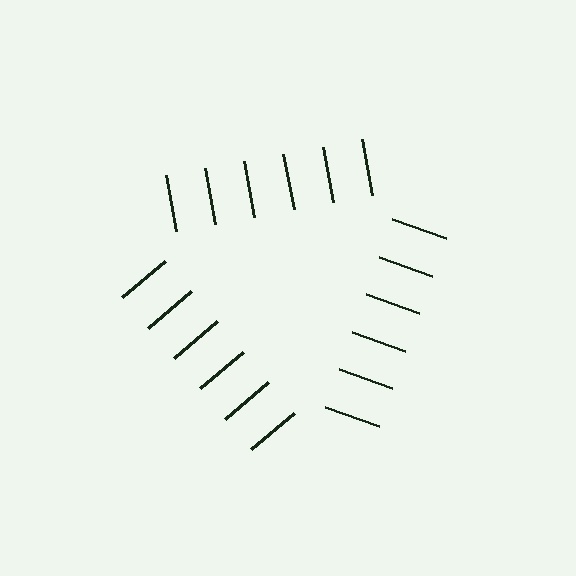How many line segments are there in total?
18 — 6 along each of the 3 edges.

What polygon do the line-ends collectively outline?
An illusory triangle — the line segments terminate on its edges but no continuous stroke is drawn.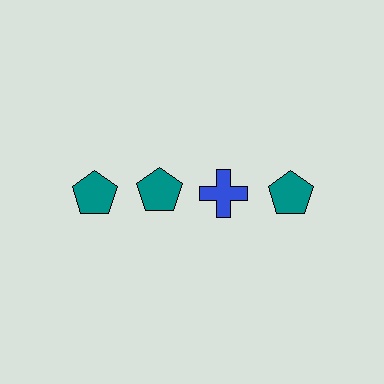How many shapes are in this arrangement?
There are 4 shapes arranged in a grid pattern.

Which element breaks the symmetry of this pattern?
The blue cross in the top row, center column breaks the symmetry. All other shapes are teal pentagons.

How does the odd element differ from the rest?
It differs in both color (blue instead of teal) and shape (cross instead of pentagon).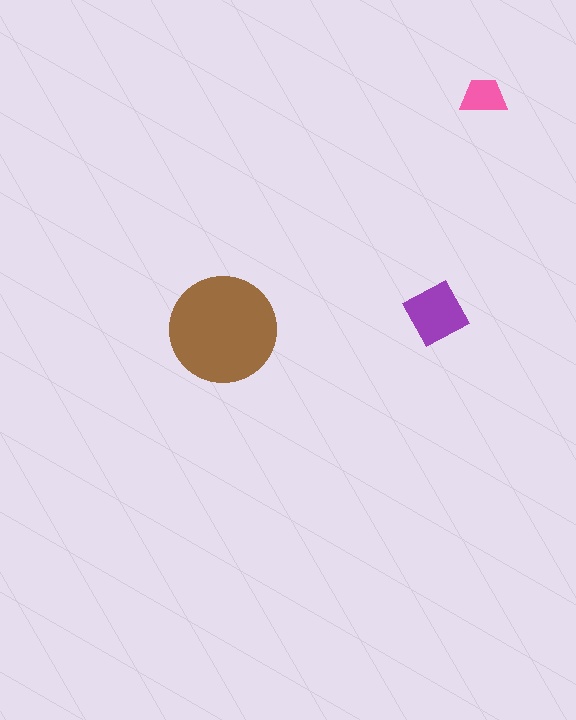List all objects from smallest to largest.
The pink trapezoid, the purple diamond, the brown circle.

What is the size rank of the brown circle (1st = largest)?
1st.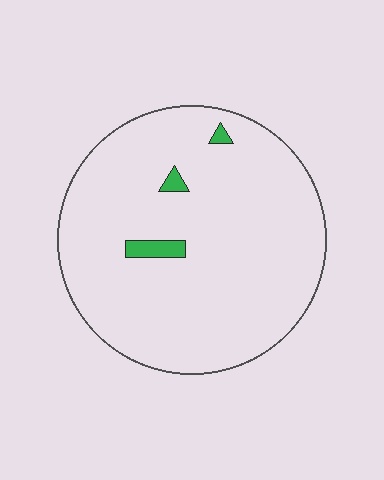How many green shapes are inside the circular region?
3.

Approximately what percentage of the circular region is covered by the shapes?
Approximately 5%.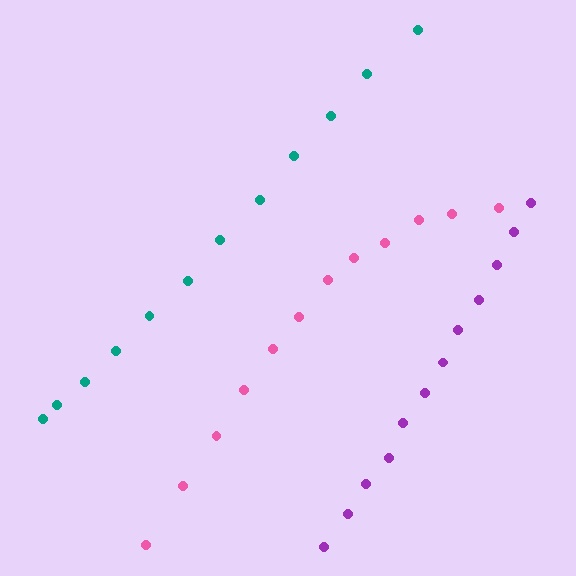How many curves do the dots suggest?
There are 3 distinct paths.